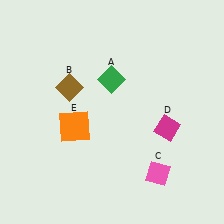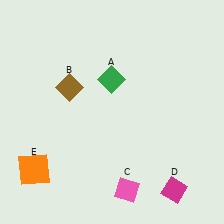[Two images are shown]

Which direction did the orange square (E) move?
The orange square (E) moved down.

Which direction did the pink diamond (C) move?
The pink diamond (C) moved left.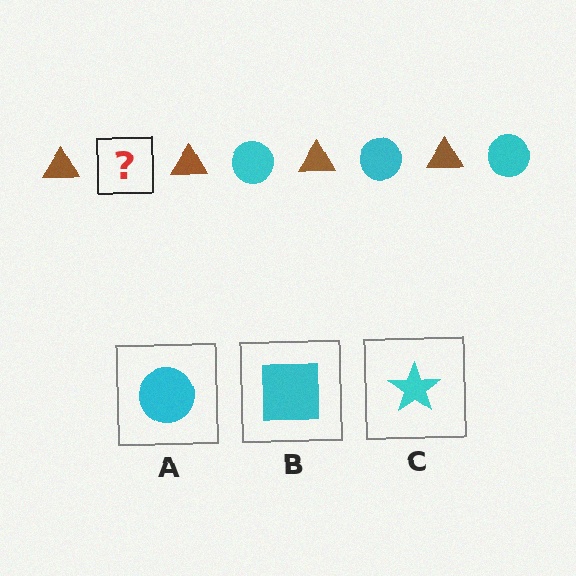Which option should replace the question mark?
Option A.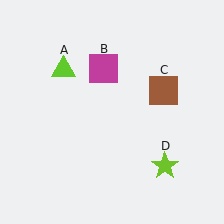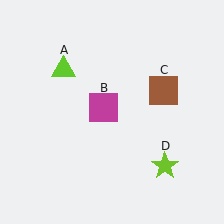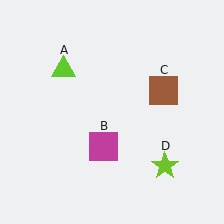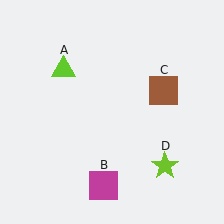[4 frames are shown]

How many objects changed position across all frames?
1 object changed position: magenta square (object B).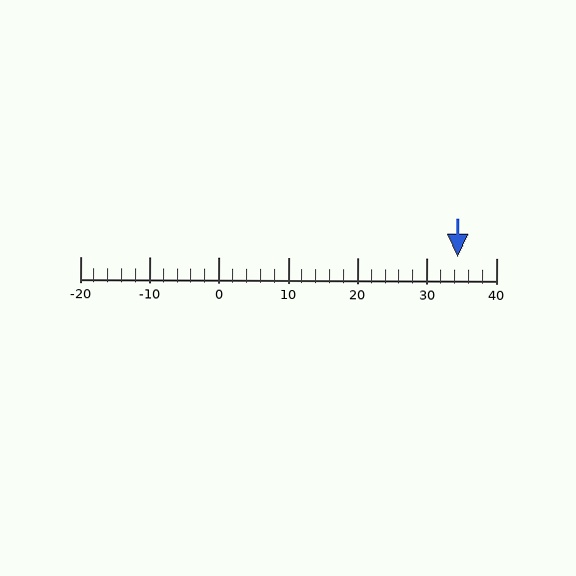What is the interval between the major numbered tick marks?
The major tick marks are spaced 10 units apart.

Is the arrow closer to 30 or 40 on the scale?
The arrow is closer to 30.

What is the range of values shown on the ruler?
The ruler shows values from -20 to 40.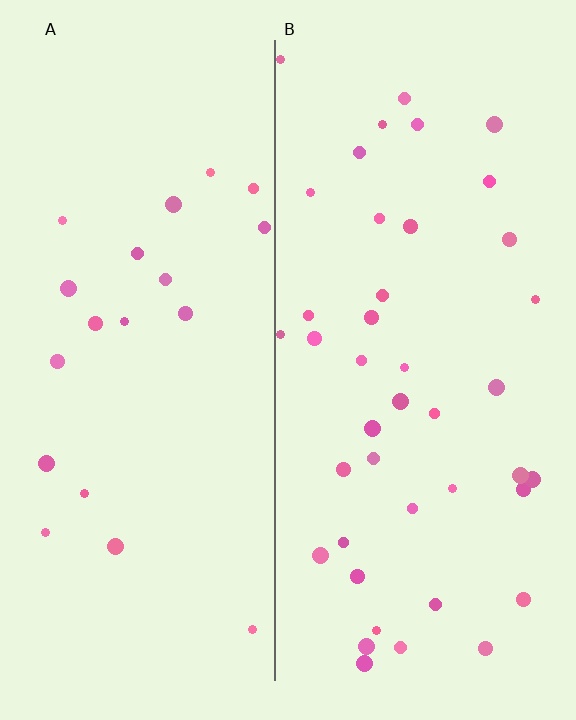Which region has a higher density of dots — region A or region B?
B (the right).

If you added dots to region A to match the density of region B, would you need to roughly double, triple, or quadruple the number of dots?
Approximately double.